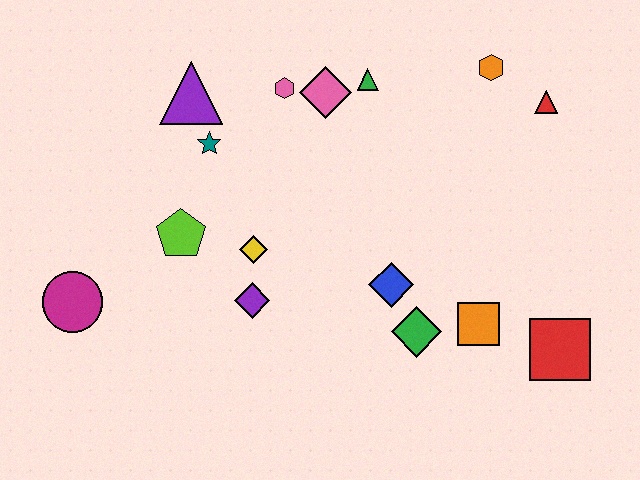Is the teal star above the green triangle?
No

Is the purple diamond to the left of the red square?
Yes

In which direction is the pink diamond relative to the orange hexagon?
The pink diamond is to the left of the orange hexagon.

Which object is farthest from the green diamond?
The magenta circle is farthest from the green diamond.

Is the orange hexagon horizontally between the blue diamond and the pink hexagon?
No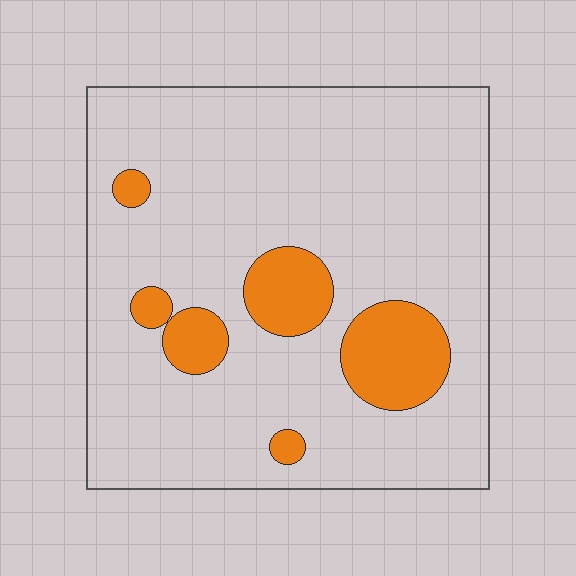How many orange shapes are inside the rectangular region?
6.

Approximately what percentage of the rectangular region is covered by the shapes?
Approximately 15%.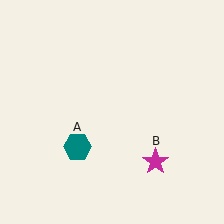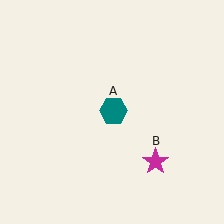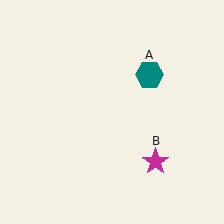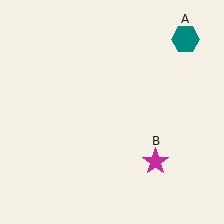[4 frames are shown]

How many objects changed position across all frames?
1 object changed position: teal hexagon (object A).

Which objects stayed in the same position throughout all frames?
Magenta star (object B) remained stationary.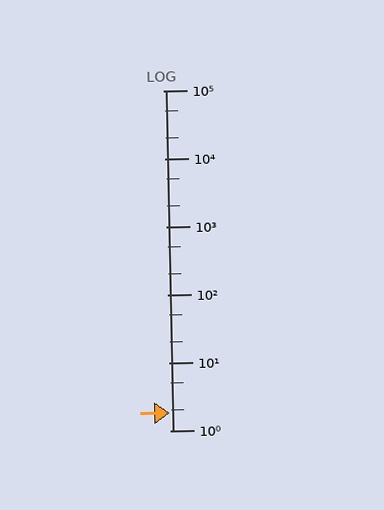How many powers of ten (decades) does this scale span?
The scale spans 5 decades, from 1 to 100000.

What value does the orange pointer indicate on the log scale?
The pointer indicates approximately 1.8.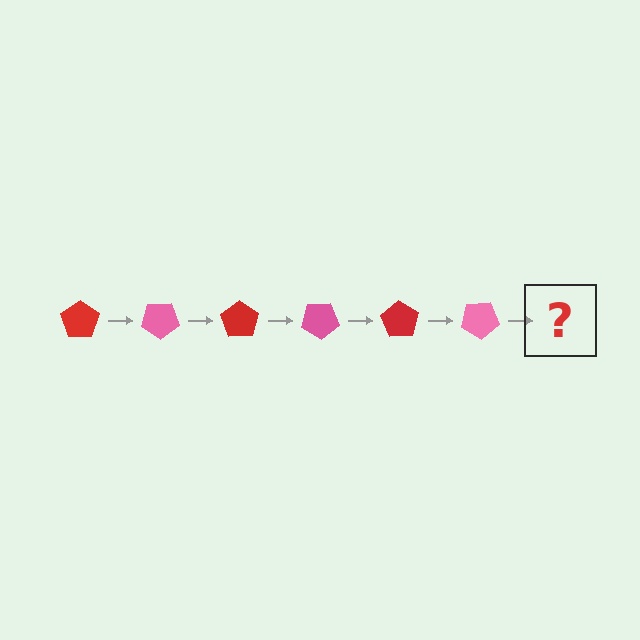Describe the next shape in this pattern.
It should be a red pentagon, rotated 210 degrees from the start.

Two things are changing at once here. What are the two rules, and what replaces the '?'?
The two rules are that it rotates 35 degrees each step and the color cycles through red and pink. The '?' should be a red pentagon, rotated 210 degrees from the start.